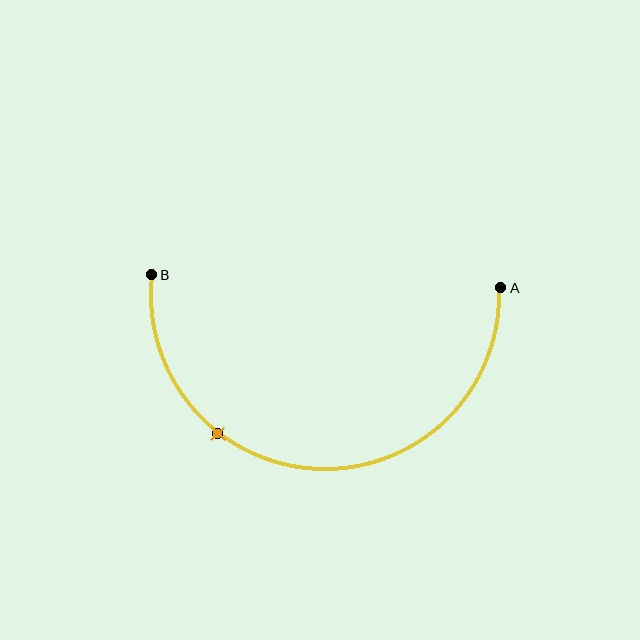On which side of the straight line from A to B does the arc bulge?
The arc bulges below the straight line connecting A and B.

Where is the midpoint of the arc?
The arc midpoint is the point on the curve farthest from the straight line joining A and B. It sits below that line.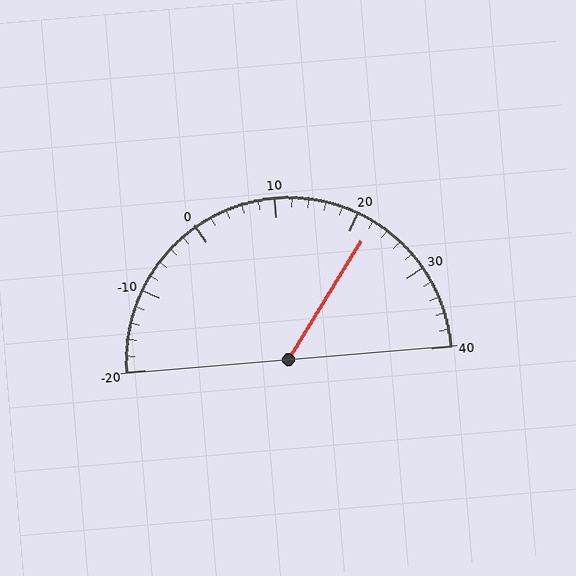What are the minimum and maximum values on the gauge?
The gauge ranges from -20 to 40.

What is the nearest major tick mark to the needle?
The nearest major tick mark is 20.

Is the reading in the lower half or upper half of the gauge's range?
The reading is in the upper half of the range (-20 to 40).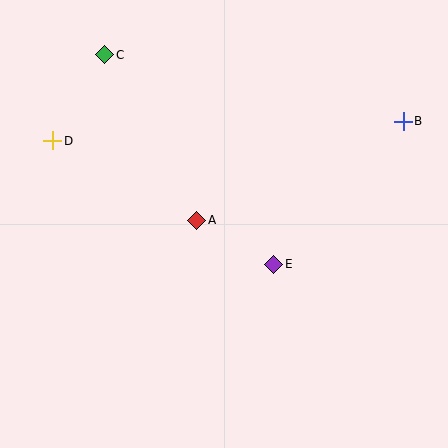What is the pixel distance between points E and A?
The distance between E and A is 89 pixels.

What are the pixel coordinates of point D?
Point D is at (53, 141).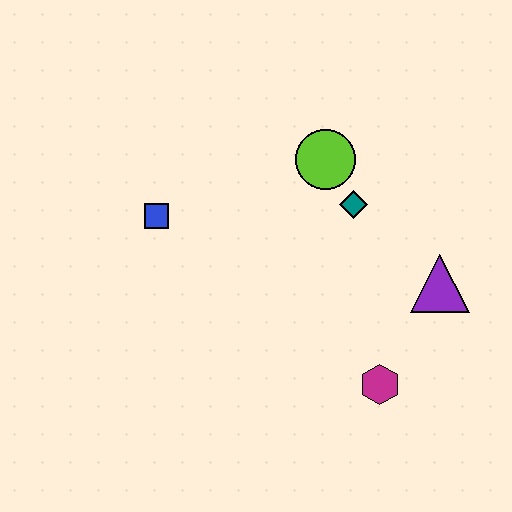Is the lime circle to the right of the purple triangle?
No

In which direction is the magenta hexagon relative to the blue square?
The magenta hexagon is to the right of the blue square.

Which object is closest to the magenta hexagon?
The purple triangle is closest to the magenta hexagon.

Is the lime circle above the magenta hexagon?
Yes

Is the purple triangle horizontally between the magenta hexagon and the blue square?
No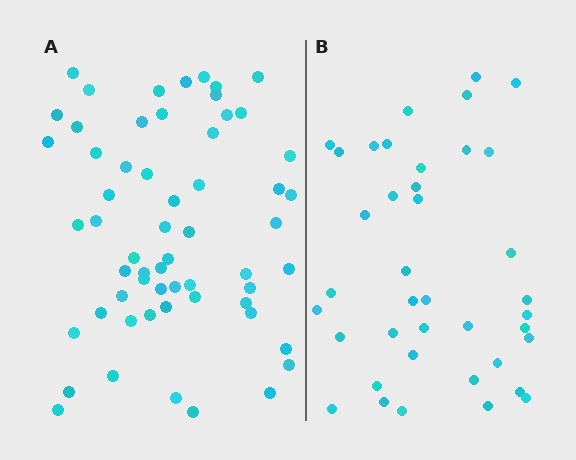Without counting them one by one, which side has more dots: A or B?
Region A (the left region) has more dots.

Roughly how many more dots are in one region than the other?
Region A has approximately 20 more dots than region B.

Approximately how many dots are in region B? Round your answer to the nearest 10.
About 40 dots. (The exact count is 39, which rounds to 40.)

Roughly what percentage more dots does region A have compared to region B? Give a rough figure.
About 50% more.